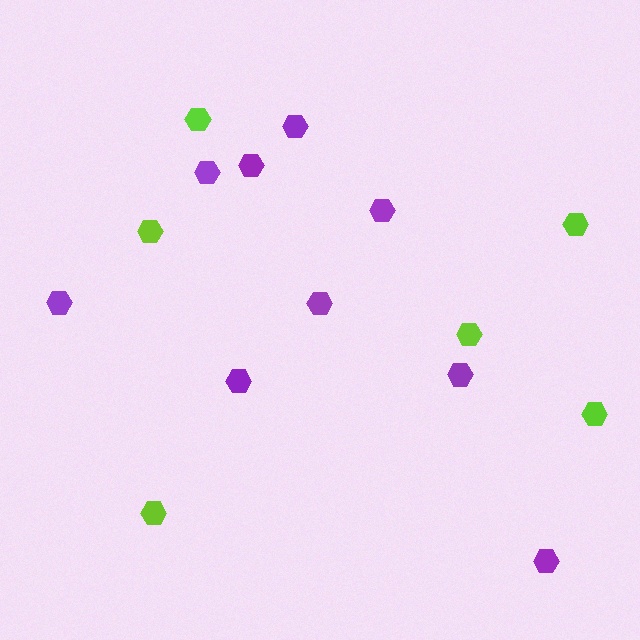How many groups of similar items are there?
There are 2 groups: one group of lime hexagons (6) and one group of purple hexagons (9).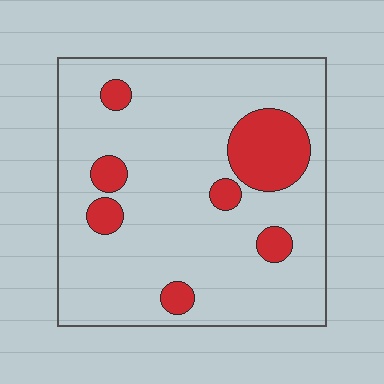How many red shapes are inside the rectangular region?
7.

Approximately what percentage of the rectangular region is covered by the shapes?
Approximately 15%.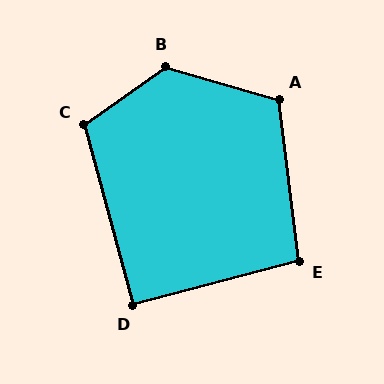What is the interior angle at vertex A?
Approximately 113 degrees (obtuse).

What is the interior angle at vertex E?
Approximately 98 degrees (obtuse).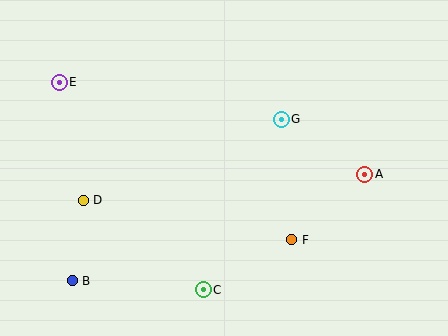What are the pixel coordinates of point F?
Point F is at (292, 240).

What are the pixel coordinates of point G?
Point G is at (281, 119).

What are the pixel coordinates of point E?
Point E is at (59, 82).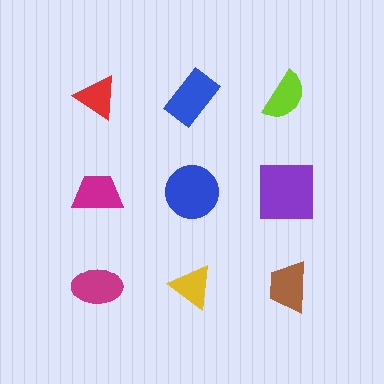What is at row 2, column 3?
A purple square.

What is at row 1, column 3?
A lime semicircle.